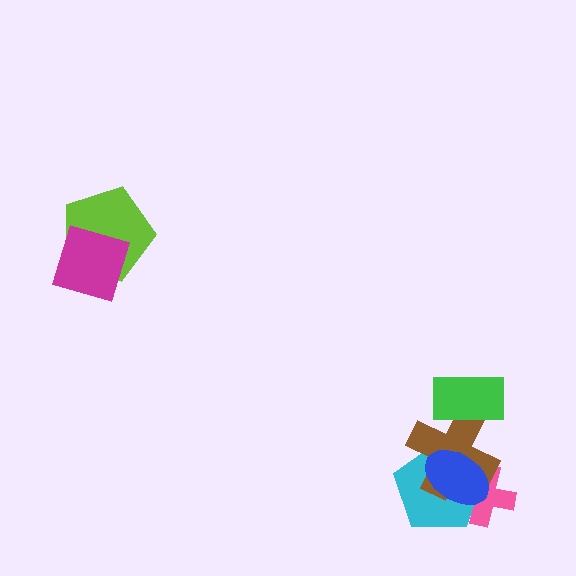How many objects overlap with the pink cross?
3 objects overlap with the pink cross.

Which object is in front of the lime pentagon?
The magenta diamond is in front of the lime pentagon.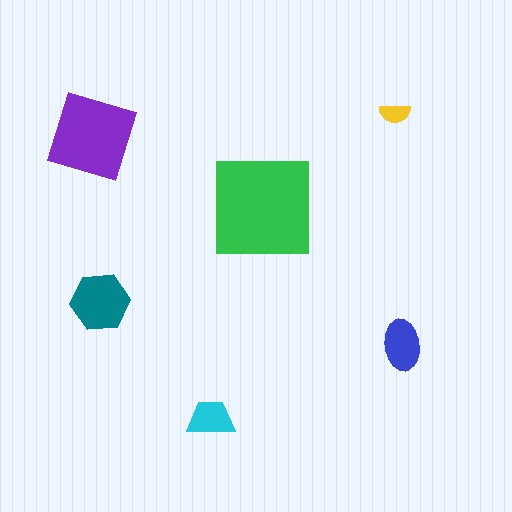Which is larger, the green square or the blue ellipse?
The green square.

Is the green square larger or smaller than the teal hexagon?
Larger.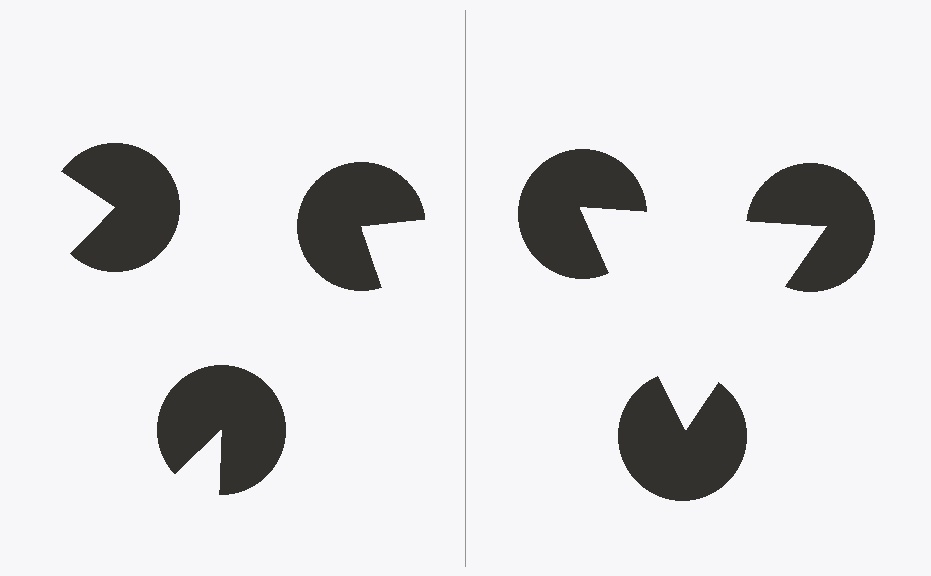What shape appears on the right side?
An illusory triangle.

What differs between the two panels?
The pac-man discs are positioned identically on both sides; only the wedge orientations differ. On the right they align to a triangle; on the left they are misaligned.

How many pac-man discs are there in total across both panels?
6 — 3 on each side.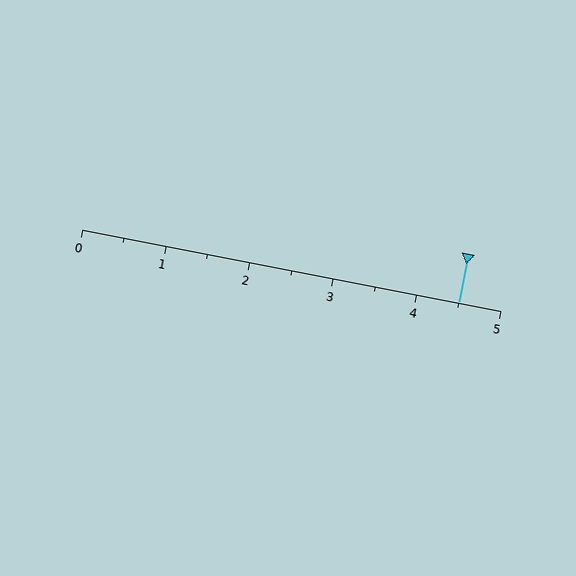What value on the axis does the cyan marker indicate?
The marker indicates approximately 4.5.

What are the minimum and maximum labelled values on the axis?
The axis runs from 0 to 5.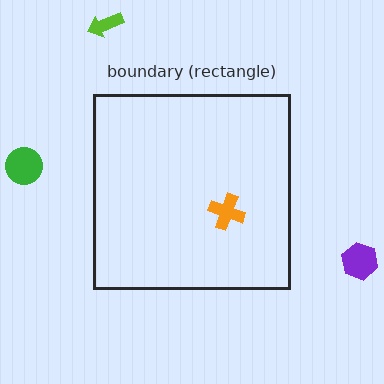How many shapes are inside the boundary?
1 inside, 3 outside.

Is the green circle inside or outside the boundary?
Outside.